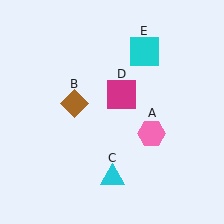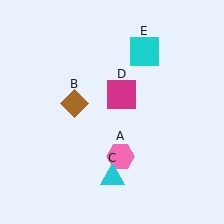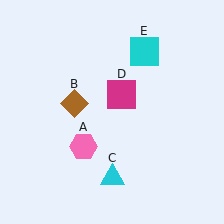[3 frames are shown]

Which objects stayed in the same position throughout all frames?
Brown diamond (object B) and cyan triangle (object C) and magenta square (object D) and cyan square (object E) remained stationary.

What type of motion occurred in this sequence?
The pink hexagon (object A) rotated clockwise around the center of the scene.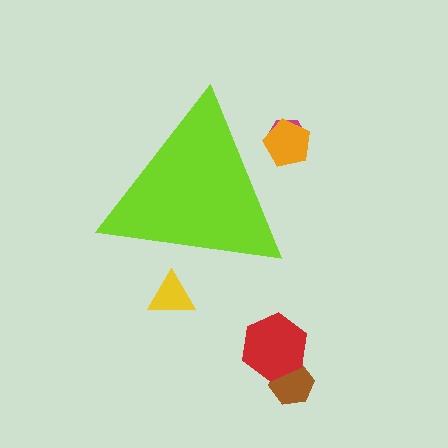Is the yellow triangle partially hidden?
Yes, the yellow triangle is partially hidden behind the lime triangle.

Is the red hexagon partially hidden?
No, the red hexagon is fully visible.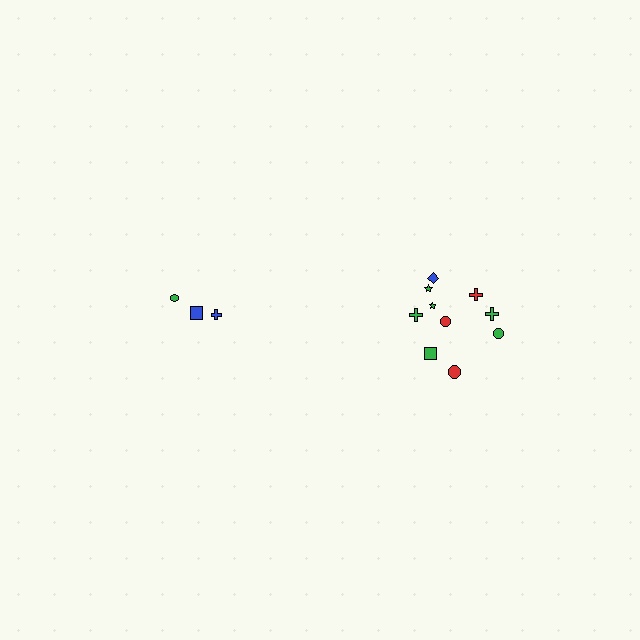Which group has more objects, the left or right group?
The right group.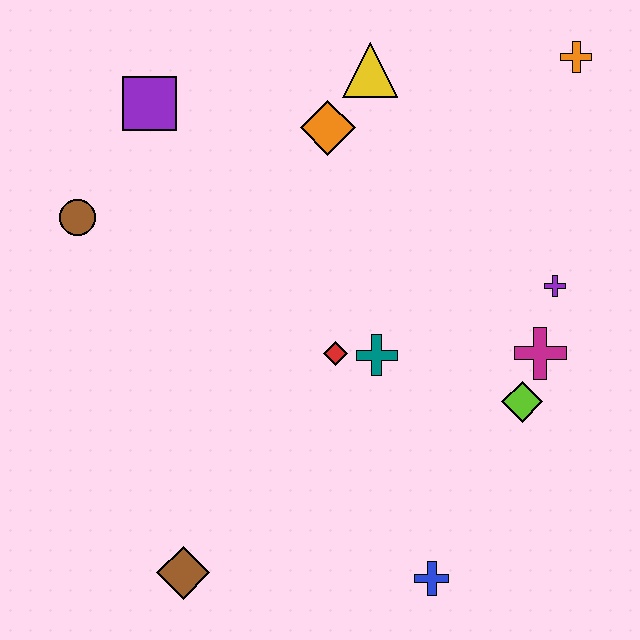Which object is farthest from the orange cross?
The brown diamond is farthest from the orange cross.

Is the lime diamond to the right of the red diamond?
Yes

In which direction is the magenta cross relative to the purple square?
The magenta cross is to the right of the purple square.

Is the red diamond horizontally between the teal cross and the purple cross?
No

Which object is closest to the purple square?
The brown circle is closest to the purple square.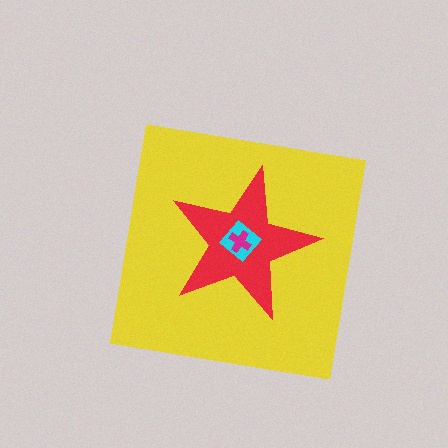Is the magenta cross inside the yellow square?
Yes.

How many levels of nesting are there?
4.